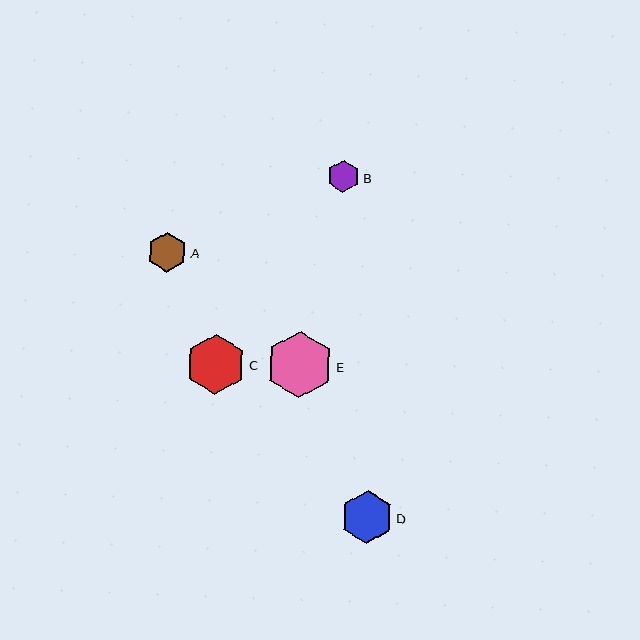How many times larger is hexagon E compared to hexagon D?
Hexagon E is approximately 1.3 times the size of hexagon D.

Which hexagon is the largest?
Hexagon E is the largest with a size of approximately 67 pixels.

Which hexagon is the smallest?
Hexagon B is the smallest with a size of approximately 32 pixels.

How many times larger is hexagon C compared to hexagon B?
Hexagon C is approximately 1.9 times the size of hexagon B.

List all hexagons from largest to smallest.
From largest to smallest: E, C, D, A, B.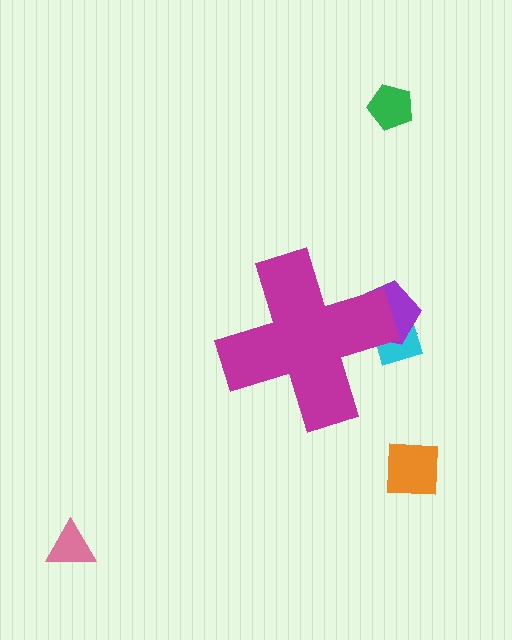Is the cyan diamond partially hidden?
Yes, the cyan diamond is partially hidden behind the magenta cross.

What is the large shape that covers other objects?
A magenta cross.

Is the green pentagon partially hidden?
No, the green pentagon is fully visible.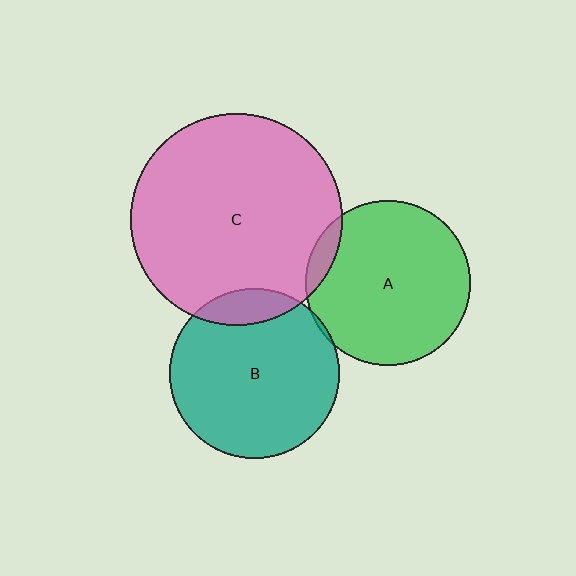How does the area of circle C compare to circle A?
Approximately 1.6 times.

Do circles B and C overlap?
Yes.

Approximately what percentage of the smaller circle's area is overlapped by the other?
Approximately 10%.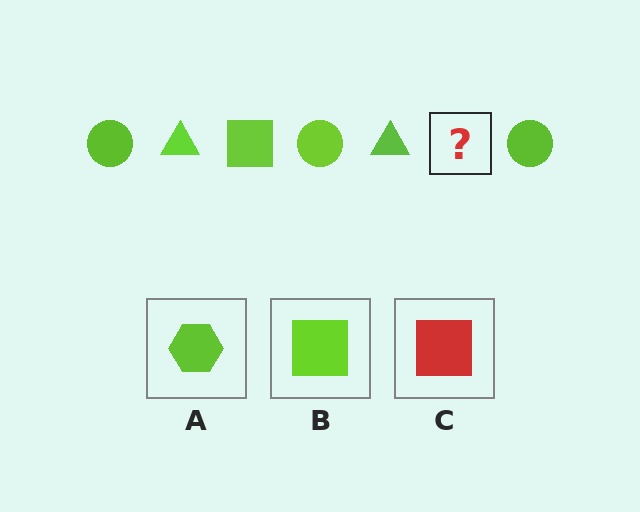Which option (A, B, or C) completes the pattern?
B.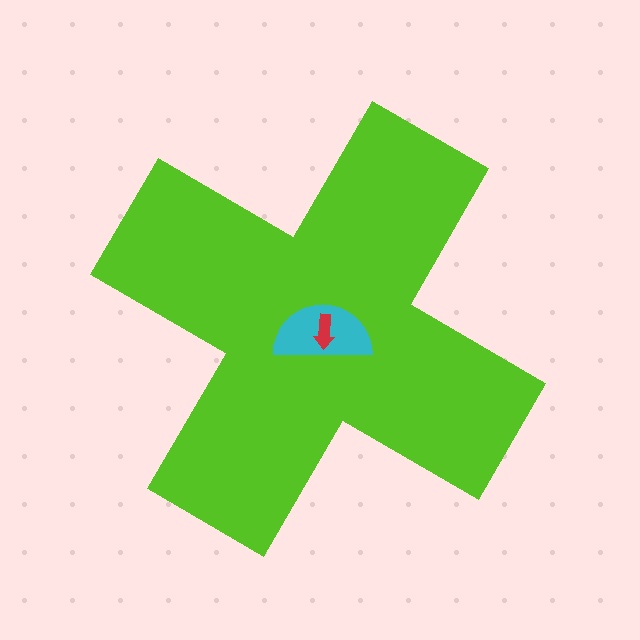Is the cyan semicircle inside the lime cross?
Yes.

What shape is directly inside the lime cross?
The cyan semicircle.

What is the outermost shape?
The lime cross.